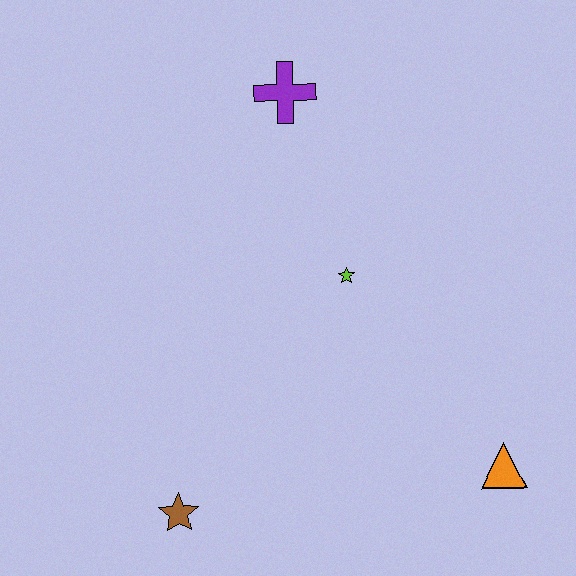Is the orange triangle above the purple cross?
No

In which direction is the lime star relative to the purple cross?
The lime star is below the purple cross.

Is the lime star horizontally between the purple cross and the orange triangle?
Yes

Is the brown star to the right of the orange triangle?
No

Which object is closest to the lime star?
The purple cross is closest to the lime star.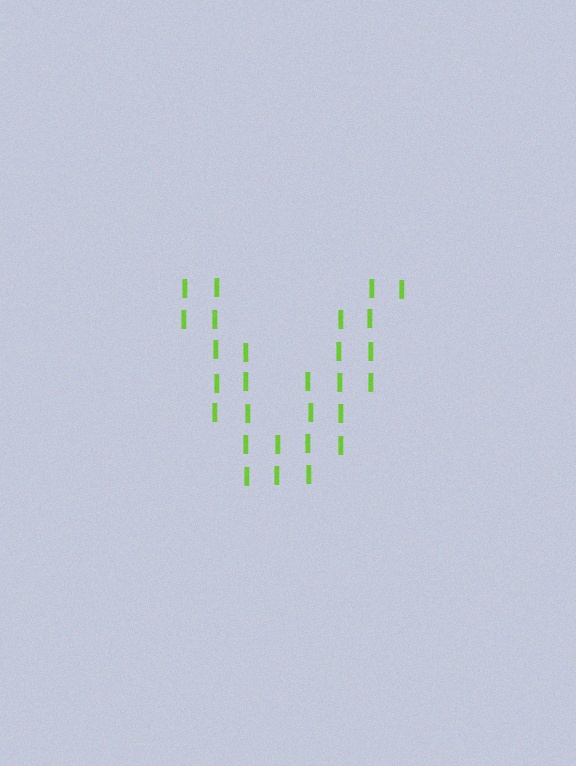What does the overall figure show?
The overall figure shows the letter V.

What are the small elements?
The small elements are letter I's.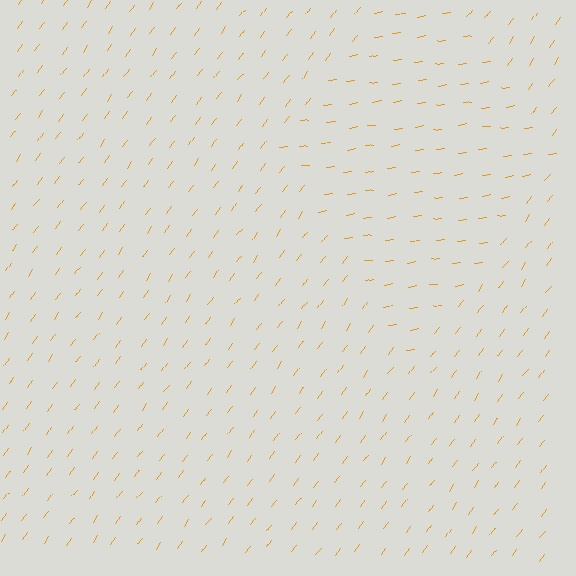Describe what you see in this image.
The image is filled with small orange line segments. A diamond region in the image has lines oriented differently from the surrounding lines, creating a visible texture boundary.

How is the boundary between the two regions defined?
The boundary is defined purely by a change in line orientation (approximately 45 degrees difference). All lines are the same color and thickness.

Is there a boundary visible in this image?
Yes, there is a texture boundary formed by a change in line orientation.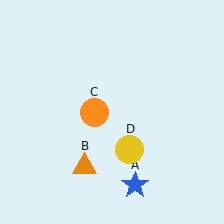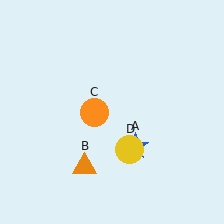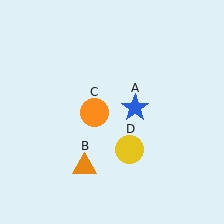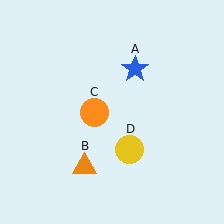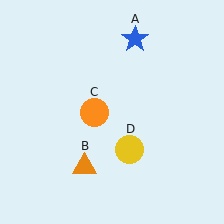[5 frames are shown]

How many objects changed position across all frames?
1 object changed position: blue star (object A).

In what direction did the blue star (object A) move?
The blue star (object A) moved up.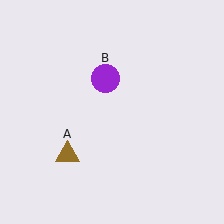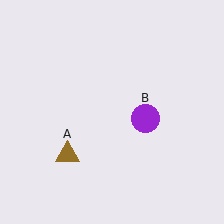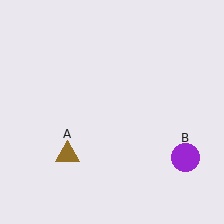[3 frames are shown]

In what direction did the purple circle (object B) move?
The purple circle (object B) moved down and to the right.